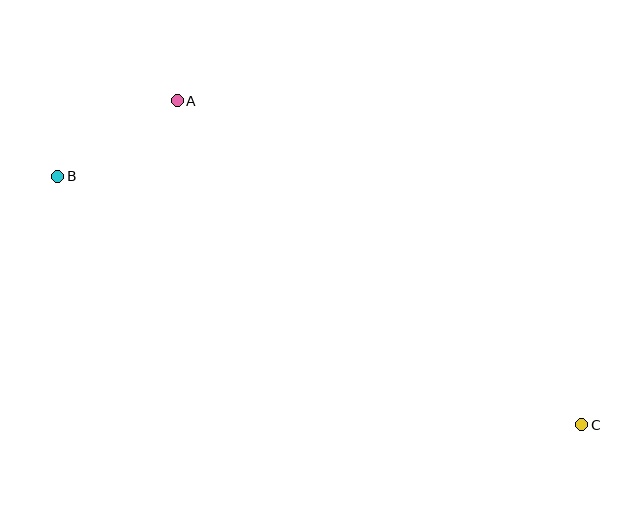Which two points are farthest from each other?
Points B and C are farthest from each other.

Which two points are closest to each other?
Points A and B are closest to each other.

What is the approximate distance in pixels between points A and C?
The distance between A and C is approximately 518 pixels.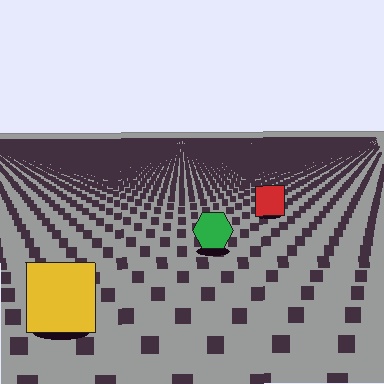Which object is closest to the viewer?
The yellow square is closest. The texture marks near it are larger and more spread out.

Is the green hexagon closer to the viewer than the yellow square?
No. The yellow square is closer — you can tell from the texture gradient: the ground texture is coarser near it.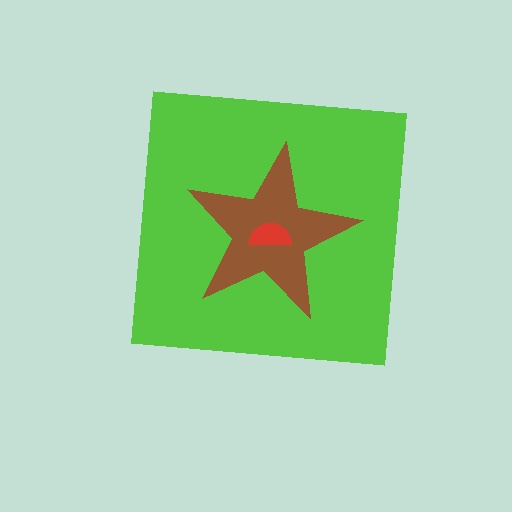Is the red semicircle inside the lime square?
Yes.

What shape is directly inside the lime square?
The brown star.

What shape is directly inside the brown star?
The red semicircle.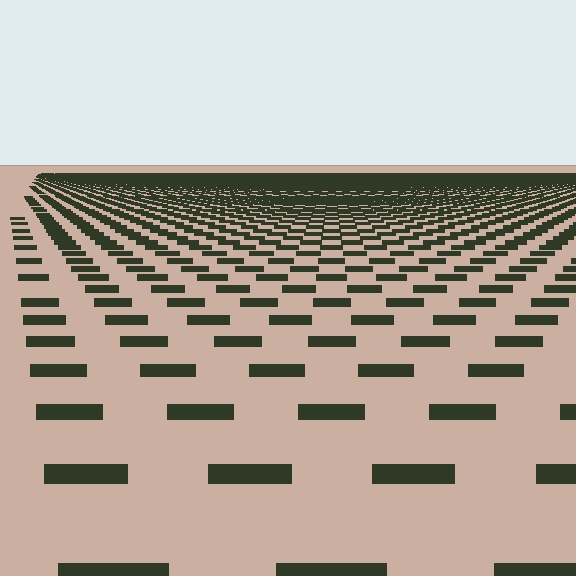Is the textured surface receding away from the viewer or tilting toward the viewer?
The surface is receding away from the viewer. Texture elements get smaller and denser toward the top.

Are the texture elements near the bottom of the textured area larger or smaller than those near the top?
Larger. Near the bottom, elements are closer to the viewer and appear at a bigger on-screen size.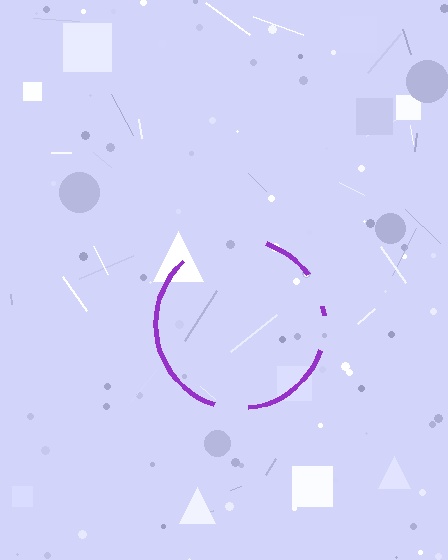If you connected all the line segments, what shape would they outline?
They would outline a circle.